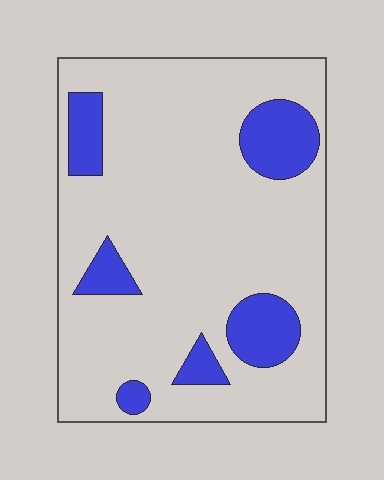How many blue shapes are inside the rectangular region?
6.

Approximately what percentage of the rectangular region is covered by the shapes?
Approximately 15%.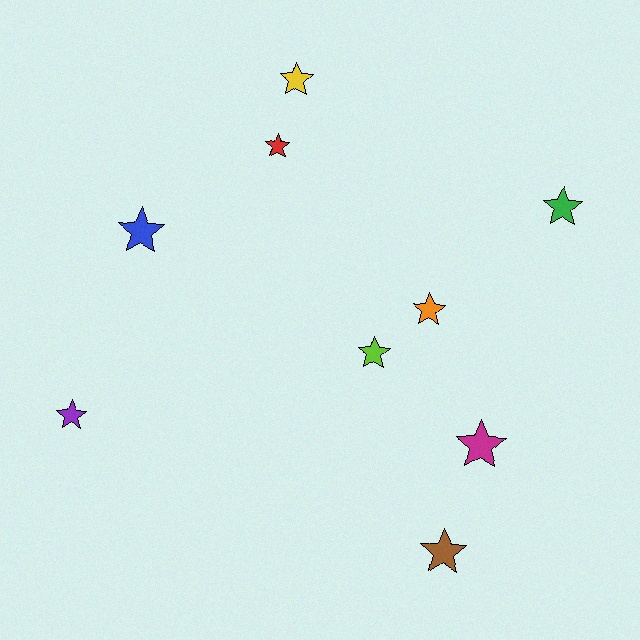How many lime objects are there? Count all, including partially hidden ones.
There is 1 lime object.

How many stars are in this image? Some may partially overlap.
There are 9 stars.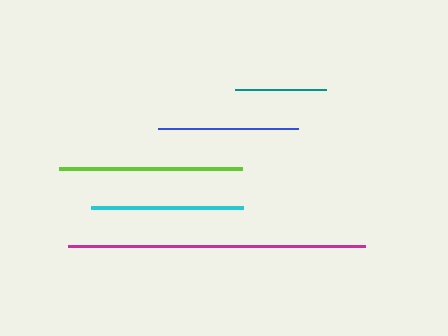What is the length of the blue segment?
The blue segment is approximately 140 pixels long.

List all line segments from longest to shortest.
From longest to shortest: magenta, lime, cyan, blue, teal.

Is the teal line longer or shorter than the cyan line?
The cyan line is longer than the teal line.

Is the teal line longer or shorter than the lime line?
The lime line is longer than the teal line.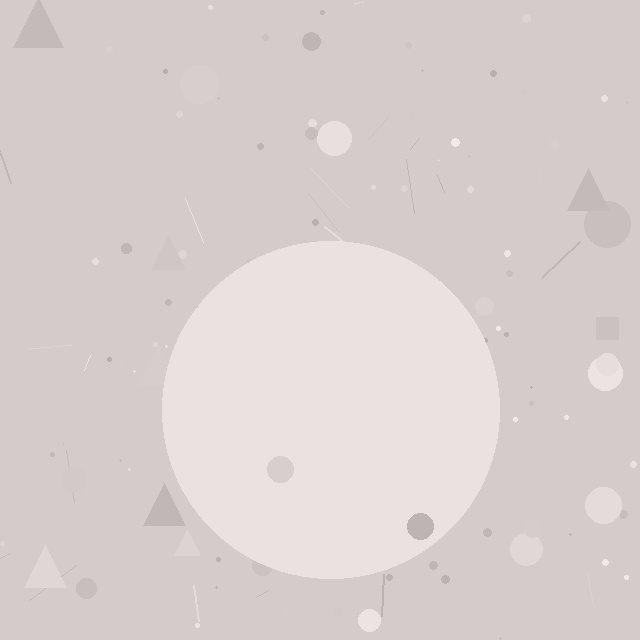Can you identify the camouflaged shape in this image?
The camouflaged shape is a circle.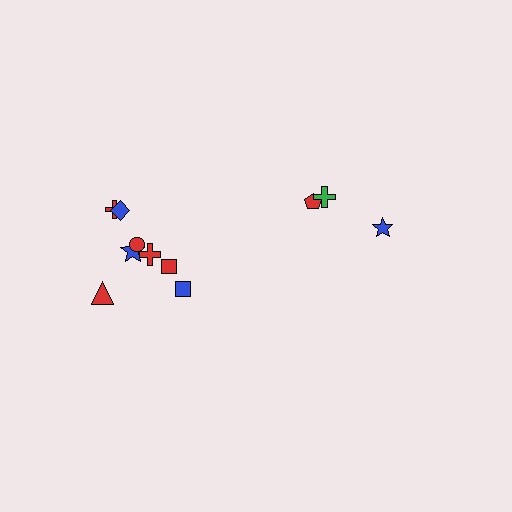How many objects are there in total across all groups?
There are 11 objects.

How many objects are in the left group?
There are 8 objects.